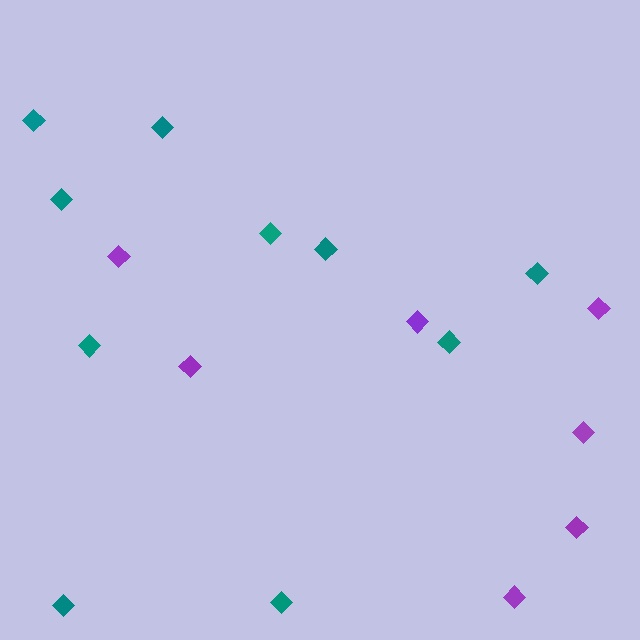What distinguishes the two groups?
There are 2 groups: one group of teal diamonds (10) and one group of purple diamonds (7).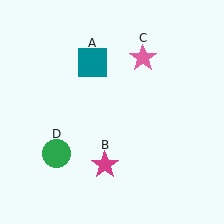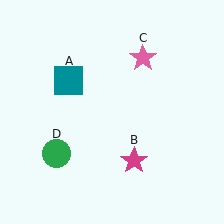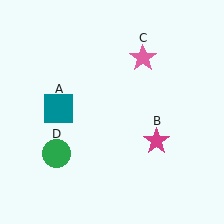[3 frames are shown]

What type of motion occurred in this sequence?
The teal square (object A), magenta star (object B) rotated counterclockwise around the center of the scene.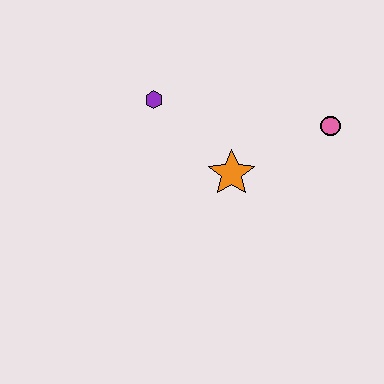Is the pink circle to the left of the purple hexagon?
No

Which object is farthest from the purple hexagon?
The pink circle is farthest from the purple hexagon.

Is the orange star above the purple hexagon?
No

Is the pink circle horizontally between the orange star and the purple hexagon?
No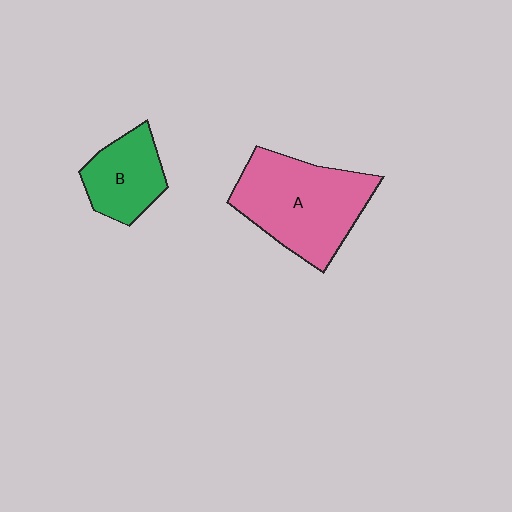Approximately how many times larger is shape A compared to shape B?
Approximately 1.9 times.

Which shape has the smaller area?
Shape B (green).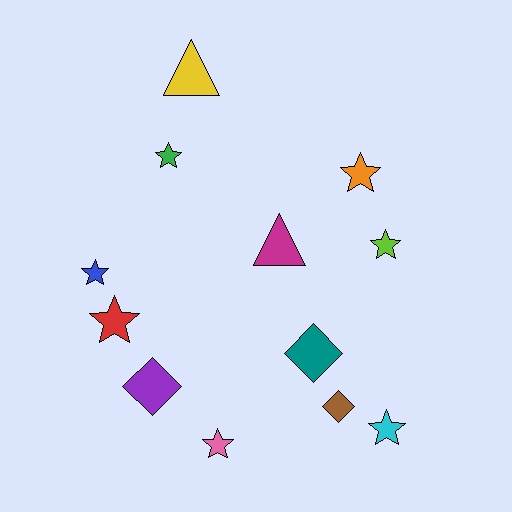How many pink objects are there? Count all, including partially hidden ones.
There is 1 pink object.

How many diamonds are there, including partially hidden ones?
There are 3 diamonds.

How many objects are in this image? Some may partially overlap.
There are 12 objects.